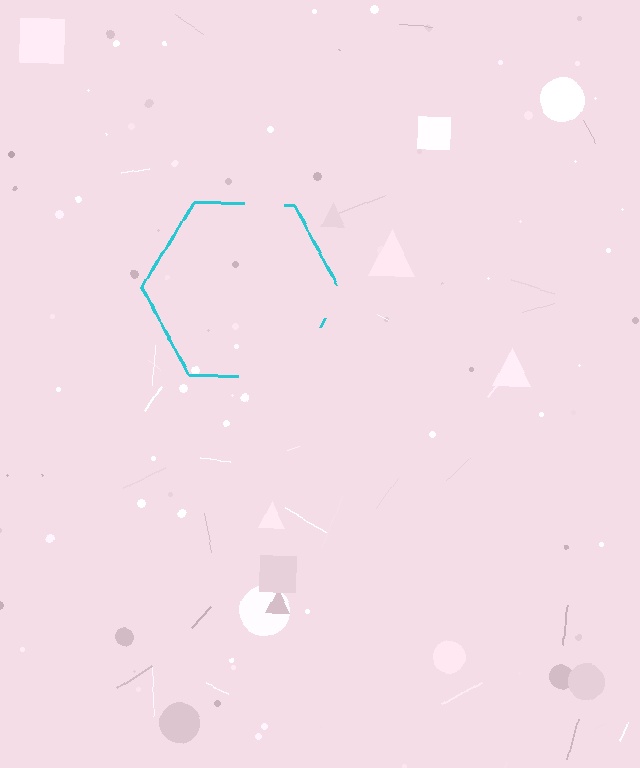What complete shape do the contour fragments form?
The contour fragments form a hexagon.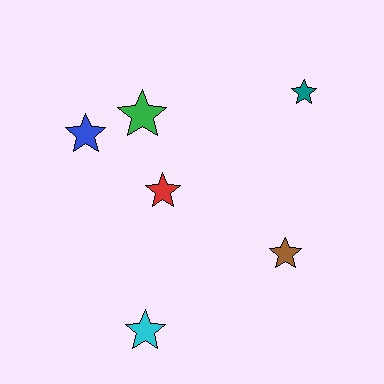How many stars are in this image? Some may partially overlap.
There are 6 stars.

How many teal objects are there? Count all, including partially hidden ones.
There is 1 teal object.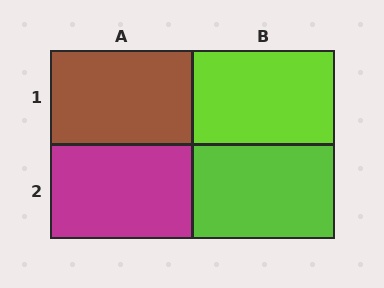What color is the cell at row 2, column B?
Lime.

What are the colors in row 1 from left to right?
Brown, lime.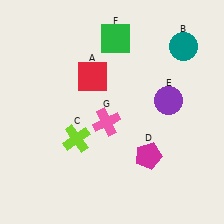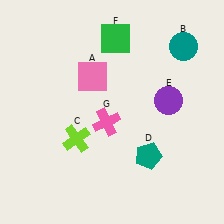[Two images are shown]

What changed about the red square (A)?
In Image 1, A is red. In Image 2, it changed to pink.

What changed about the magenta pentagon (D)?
In Image 1, D is magenta. In Image 2, it changed to teal.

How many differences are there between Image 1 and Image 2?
There are 2 differences between the two images.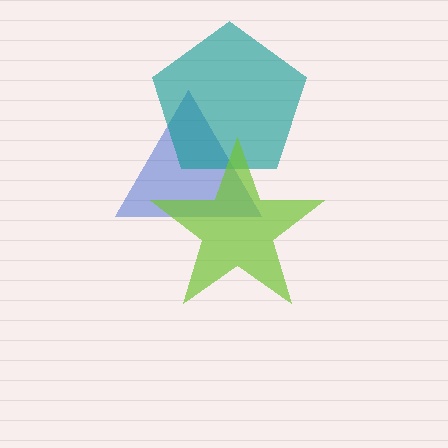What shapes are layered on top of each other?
The layered shapes are: a blue triangle, a teal pentagon, a lime star.